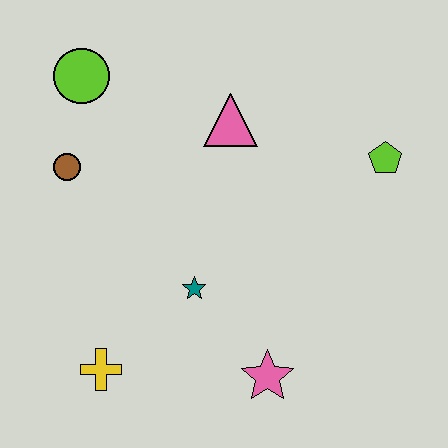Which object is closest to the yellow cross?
The teal star is closest to the yellow cross.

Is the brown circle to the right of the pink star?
No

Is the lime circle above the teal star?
Yes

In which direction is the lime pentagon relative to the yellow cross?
The lime pentagon is to the right of the yellow cross.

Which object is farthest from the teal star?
The lime circle is farthest from the teal star.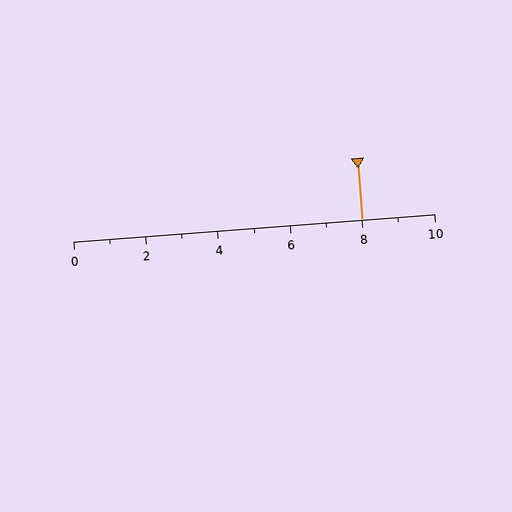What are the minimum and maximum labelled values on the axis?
The axis runs from 0 to 10.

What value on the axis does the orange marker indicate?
The marker indicates approximately 8.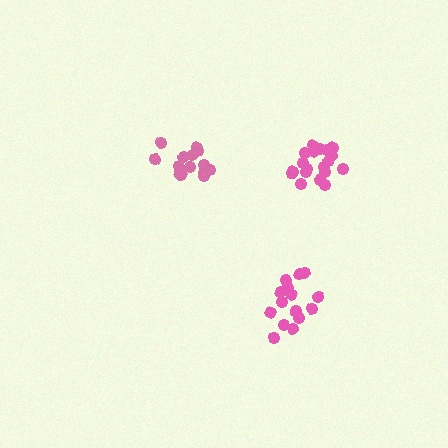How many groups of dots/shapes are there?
There are 3 groups.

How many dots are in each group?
Group 1: 15 dots, Group 2: 15 dots, Group 3: 19 dots (49 total).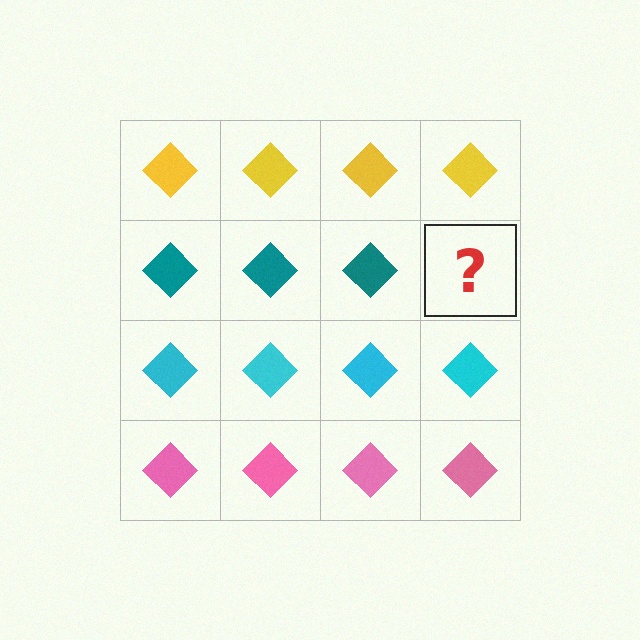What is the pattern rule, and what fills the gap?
The rule is that each row has a consistent color. The gap should be filled with a teal diamond.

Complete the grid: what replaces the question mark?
The question mark should be replaced with a teal diamond.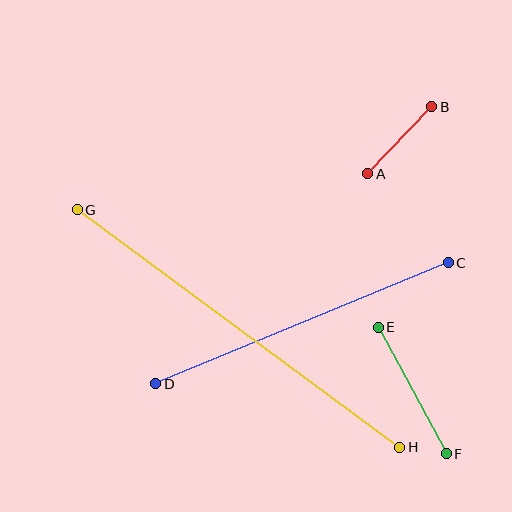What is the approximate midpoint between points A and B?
The midpoint is at approximately (400, 140) pixels.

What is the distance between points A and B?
The distance is approximately 93 pixels.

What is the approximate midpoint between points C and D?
The midpoint is at approximately (302, 323) pixels.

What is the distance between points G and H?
The distance is approximately 401 pixels.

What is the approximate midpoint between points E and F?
The midpoint is at approximately (412, 391) pixels.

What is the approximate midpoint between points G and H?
The midpoint is at approximately (238, 329) pixels.